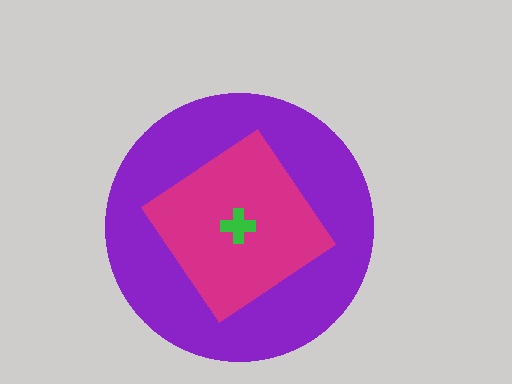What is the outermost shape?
The purple circle.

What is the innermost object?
The green cross.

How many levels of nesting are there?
3.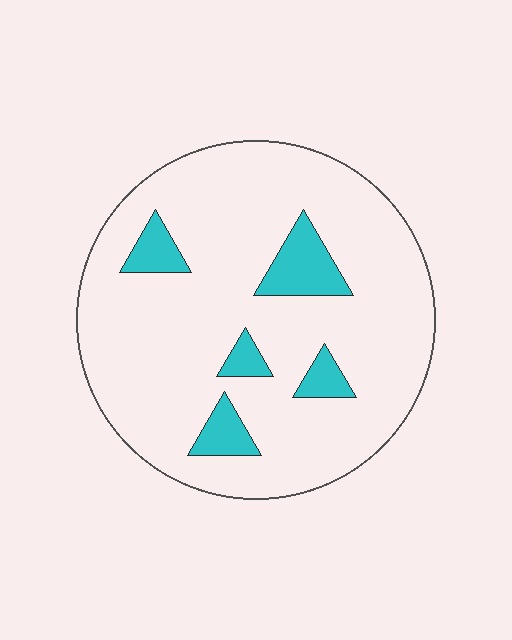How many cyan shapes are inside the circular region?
5.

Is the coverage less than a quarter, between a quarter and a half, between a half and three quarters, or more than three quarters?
Less than a quarter.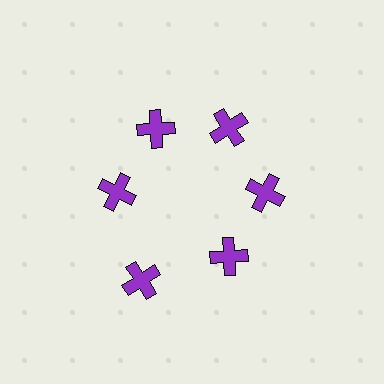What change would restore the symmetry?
The symmetry would be restored by moving it inward, back onto the ring so that all 6 crosses sit at equal angles and equal distance from the center.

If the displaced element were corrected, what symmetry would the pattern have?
It would have 6-fold rotational symmetry — the pattern would map onto itself every 60 degrees.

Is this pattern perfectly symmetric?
No. The 6 purple crosses are arranged in a ring, but one element near the 7 o'clock position is pushed outward from the center, breaking the 6-fold rotational symmetry.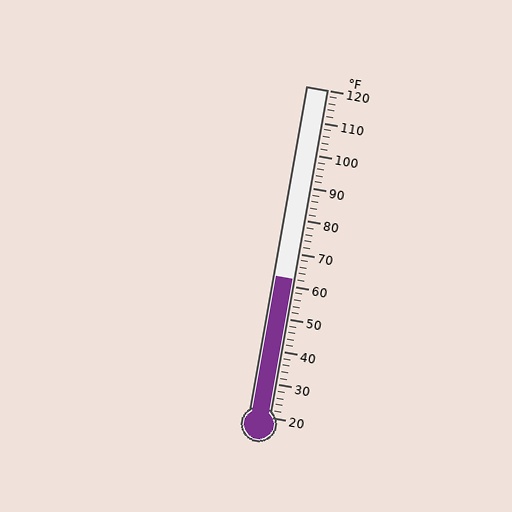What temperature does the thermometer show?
The thermometer shows approximately 62°F.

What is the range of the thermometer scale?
The thermometer scale ranges from 20°F to 120°F.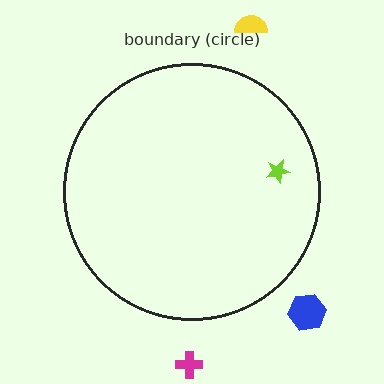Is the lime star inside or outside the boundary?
Inside.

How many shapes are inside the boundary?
1 inside, 3 outside.